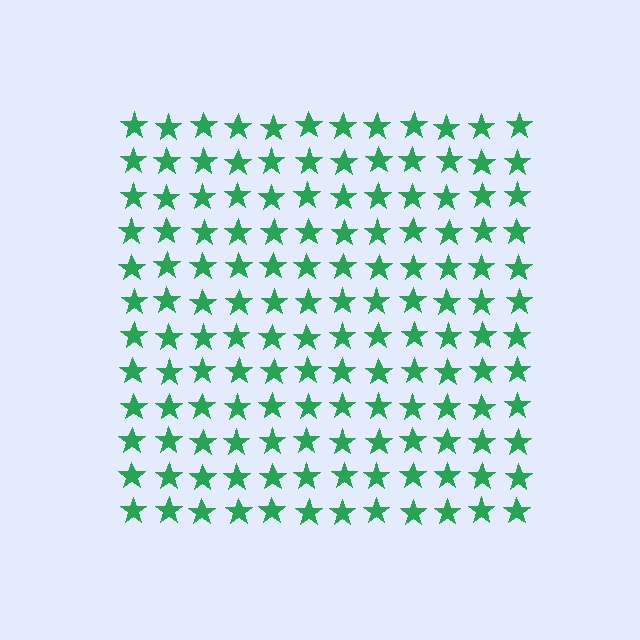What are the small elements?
The small elements are stars.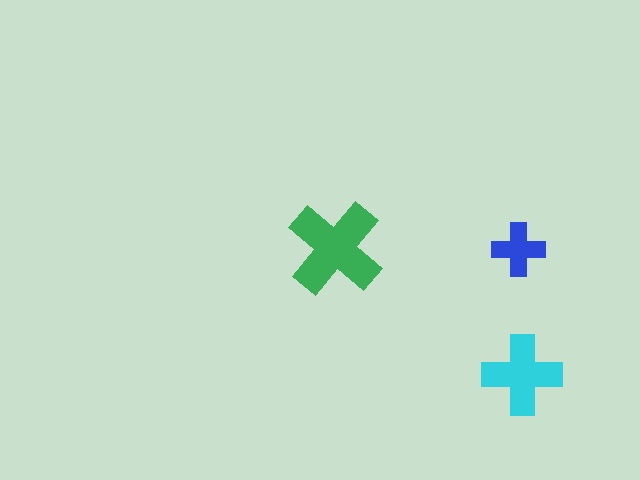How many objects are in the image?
There are 3 objects in the image.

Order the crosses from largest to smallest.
the green one, the cyan one, the blue one.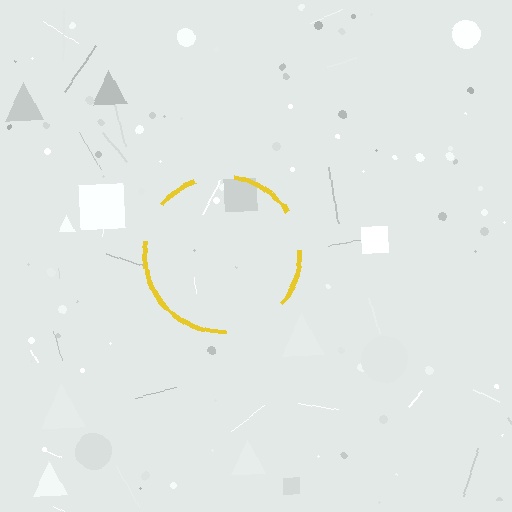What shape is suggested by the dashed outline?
The dashed outline suggests a circle.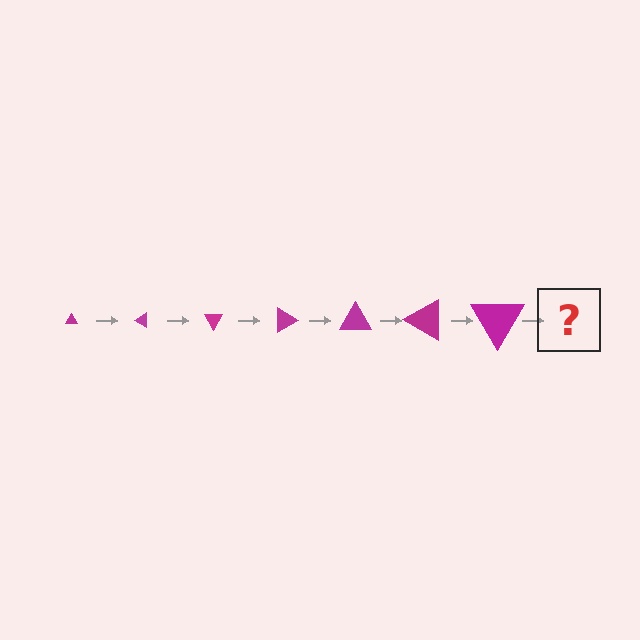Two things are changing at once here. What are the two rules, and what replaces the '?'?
The two rules are that the triangle grows larger each step and it rotates 30 degrees each step. The '?' should be a triangle, larger than the previous one and rotated 210 degrees from the start.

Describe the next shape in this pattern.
It should be a triangle, larger than the previous one and rotated 210 degrees from the start.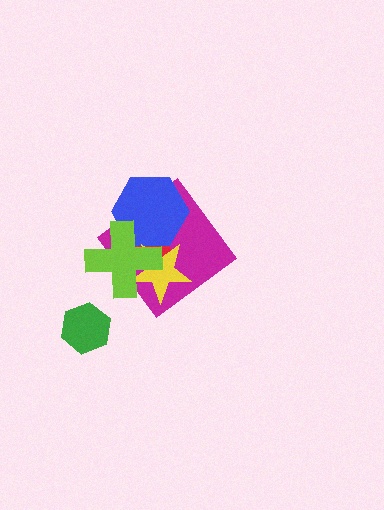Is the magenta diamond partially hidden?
Yes, it is partially covered by another shape.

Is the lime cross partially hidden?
No, no other shape covers it.